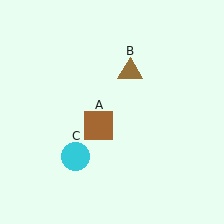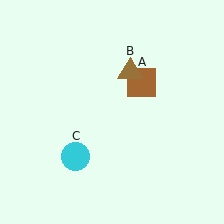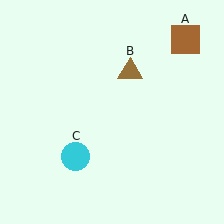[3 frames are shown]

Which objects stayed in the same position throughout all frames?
Brown triangle (object B) and cyan circle (object C) remained stationary.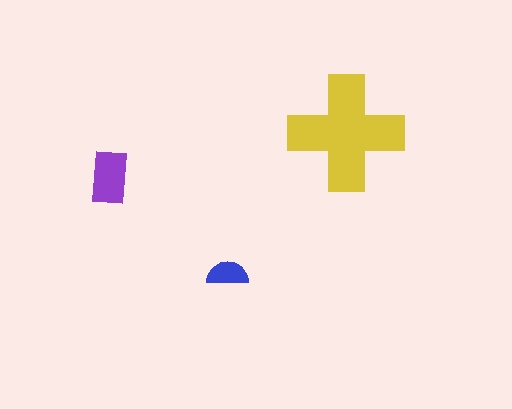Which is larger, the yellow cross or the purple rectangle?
The yellow cross.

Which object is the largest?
The yellow cross.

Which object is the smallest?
The blue semicircle.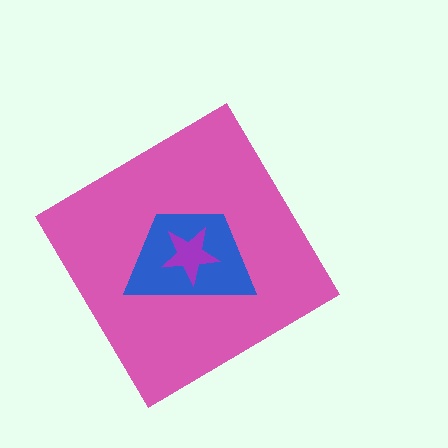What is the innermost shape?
The purple star.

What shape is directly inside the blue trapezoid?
The purple star.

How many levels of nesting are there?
3.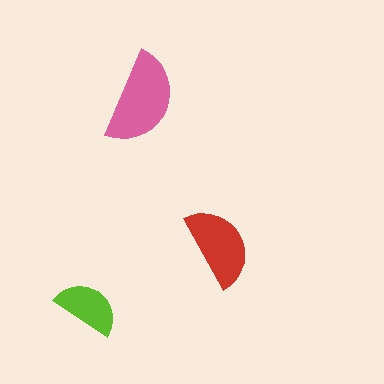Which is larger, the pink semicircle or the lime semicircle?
The pink one.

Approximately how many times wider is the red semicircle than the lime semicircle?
About 1.5 times wider.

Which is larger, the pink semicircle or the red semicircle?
The pink one.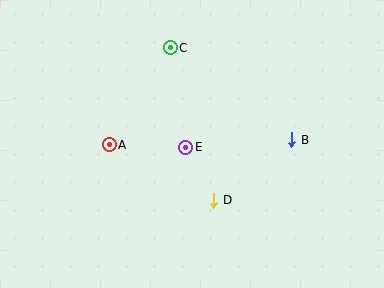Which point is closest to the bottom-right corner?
Point B is closest to the bottom-right corner.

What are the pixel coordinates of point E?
Point E is at (186, 147).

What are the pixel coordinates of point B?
Point B is at (292, 140).